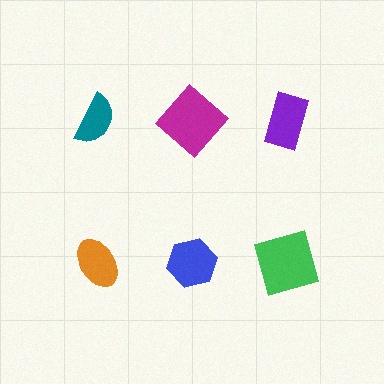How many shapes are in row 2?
3 shapes.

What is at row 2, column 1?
An orange ellipse.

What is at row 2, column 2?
A blue hexagon.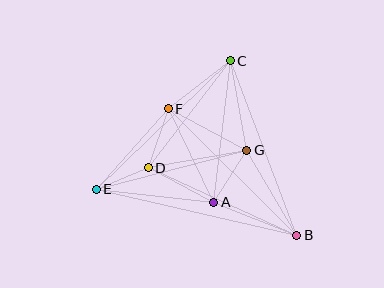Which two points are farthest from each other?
Points B and E are farthest from each other.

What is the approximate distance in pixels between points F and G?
The distance between F and G is approximately 89 pixels.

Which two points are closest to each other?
Points D and E are closest to each other.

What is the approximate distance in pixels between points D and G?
The distance between D and G is approximately 100 pixels.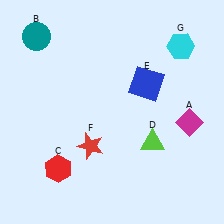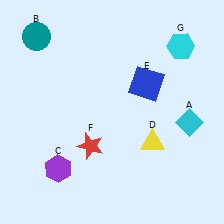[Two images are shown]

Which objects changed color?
A changed from magenta to cyan. C changed from red to purple. D changed from lime to yellow.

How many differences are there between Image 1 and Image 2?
There are 3 differences between the two images.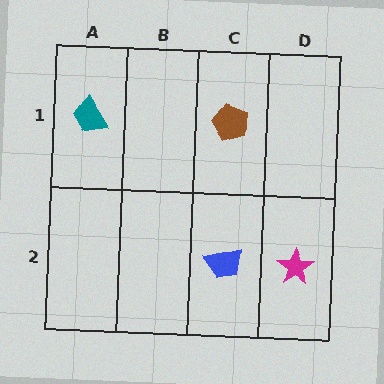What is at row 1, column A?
A teal trapezoid.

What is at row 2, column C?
A blue trapezoid.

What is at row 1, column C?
A brown pentagon.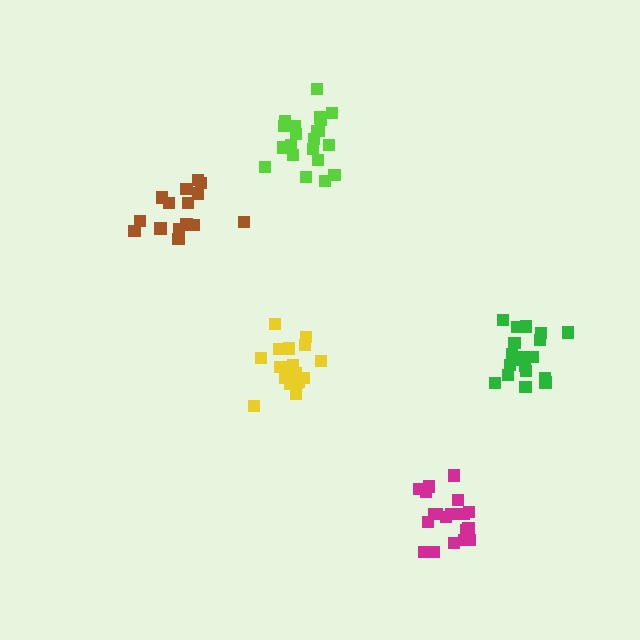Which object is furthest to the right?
The green cluster is rightmost.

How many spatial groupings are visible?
There are 5 spatial groupings.